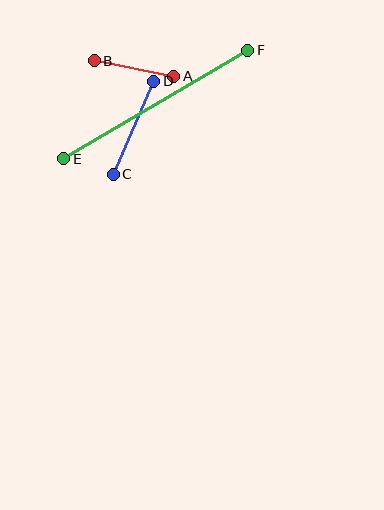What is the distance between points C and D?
The distance is approximately 101 pixels.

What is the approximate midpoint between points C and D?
The midpoint is at approximately (134, 128) pixels.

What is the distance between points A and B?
The distance is approximately 81 pixels.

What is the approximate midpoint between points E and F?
The midpoint is at approximately (156, 105) pixels.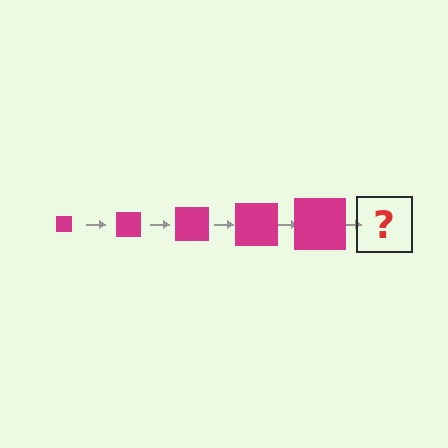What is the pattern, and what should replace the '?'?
The pattern is that the square gets progressively larger each step. The '?' should be a magenta square, larger than the previous one.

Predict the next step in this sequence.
The next step is a magenta square, larger than the previous one.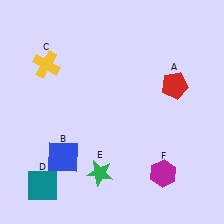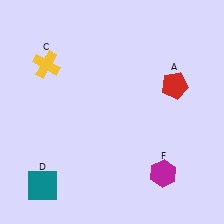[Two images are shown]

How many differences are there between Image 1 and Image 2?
There are 2 differences between the two images.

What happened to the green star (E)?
The green star (E) was removed in Image 2. It was in the bottom-left area of Image 1.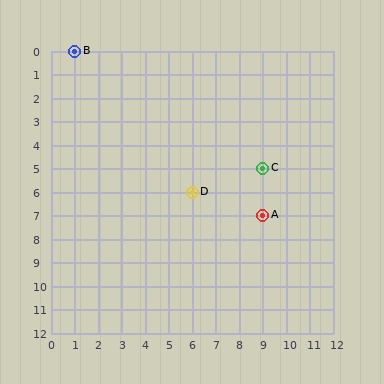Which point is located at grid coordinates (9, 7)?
Point A is at (9, 7).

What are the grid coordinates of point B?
Point B is at grid coordinates (1, 0).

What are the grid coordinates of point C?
Point C is at grid coordinates (9, 5).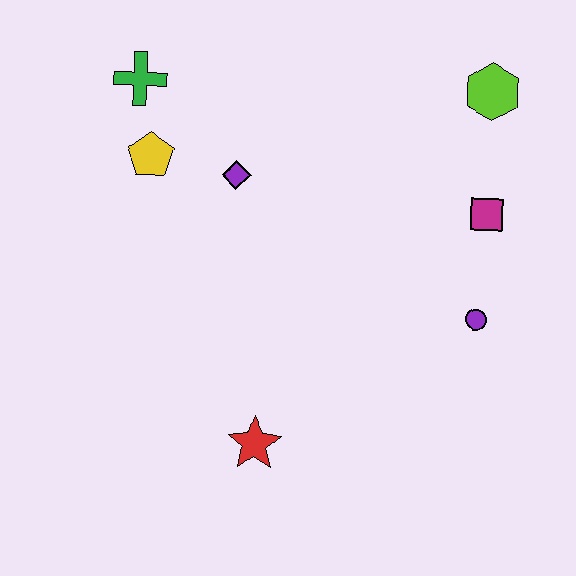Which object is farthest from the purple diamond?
The purple circle is farthest from the purple diamond.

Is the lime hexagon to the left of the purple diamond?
No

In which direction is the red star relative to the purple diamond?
The red star is below the purple diamond.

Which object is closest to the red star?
The purple circle is closest to the red star.